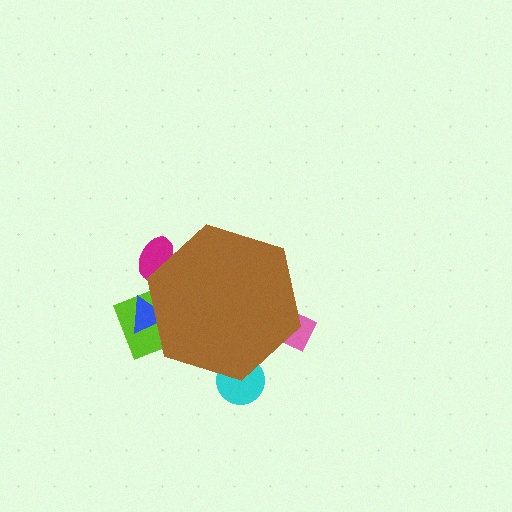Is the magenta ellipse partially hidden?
Yes, the magenta ellipse is partially hidden behind the brown hexagon.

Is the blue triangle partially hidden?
Yes, the blue triangle is partially hidden behind the brown hexagon.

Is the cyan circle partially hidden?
Yes, the cyan circle is partially hidden behind the brown hexagon.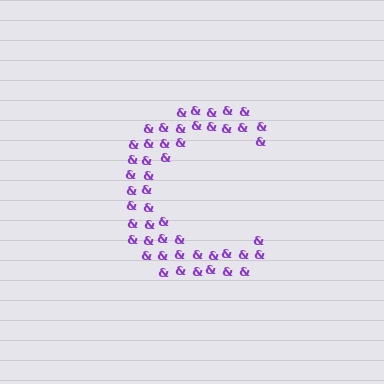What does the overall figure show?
The overall figure shows the letter C.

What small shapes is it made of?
It is made of small ampersands.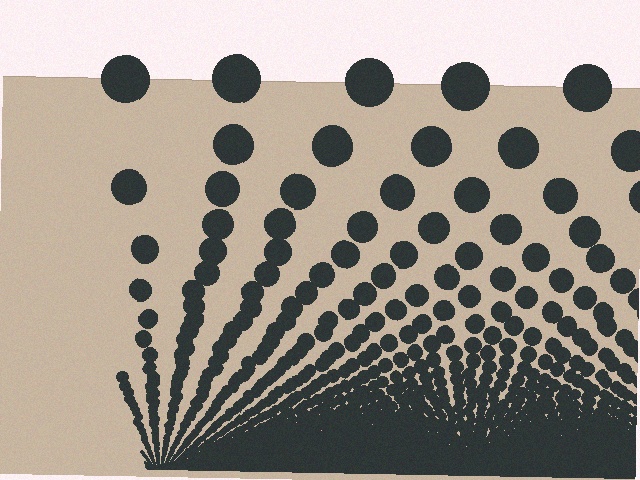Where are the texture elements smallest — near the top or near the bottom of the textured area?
Near the bottom.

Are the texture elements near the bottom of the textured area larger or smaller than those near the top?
Smaller. The gradient is inverted — elements near the bottom are smaller and denser.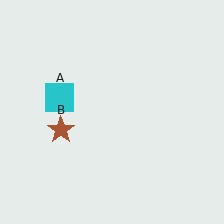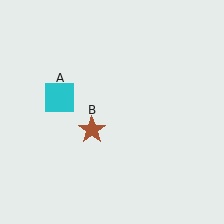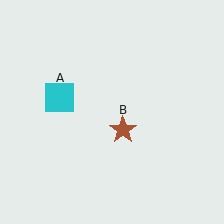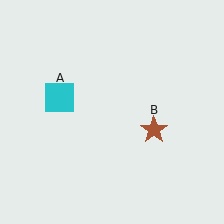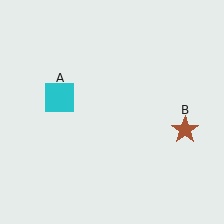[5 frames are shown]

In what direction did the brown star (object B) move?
The brown star (object B) moved right.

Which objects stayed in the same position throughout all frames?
Cyan square (object A) remained stationary.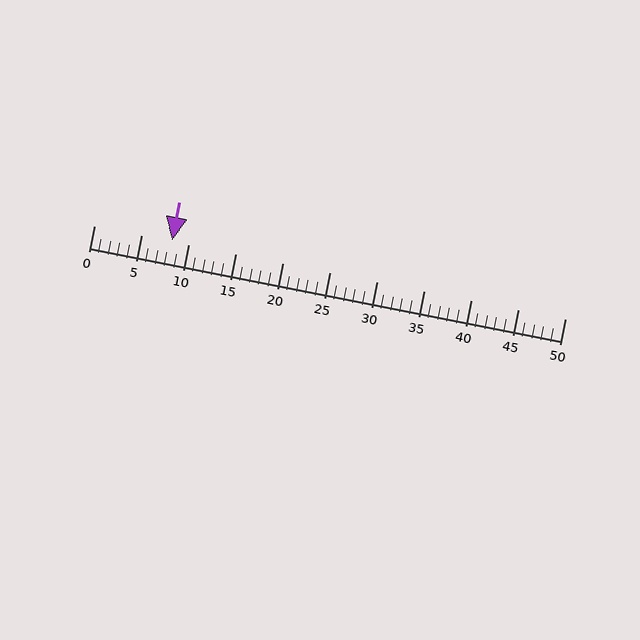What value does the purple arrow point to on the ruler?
The purple arrow points to approximately 8.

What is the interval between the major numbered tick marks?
The major tick marks are spaced 5 units apart.